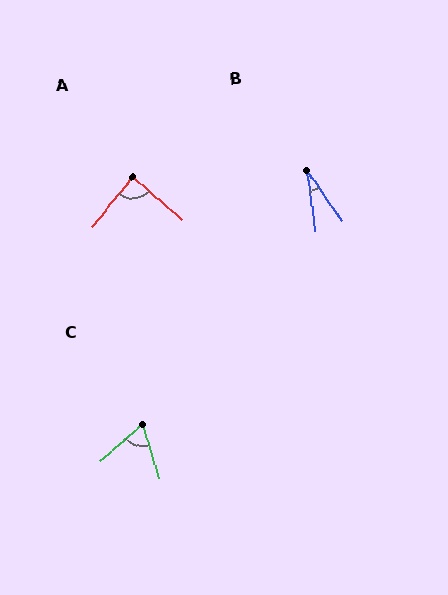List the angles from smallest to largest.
B (27°), C (66°), A (88°).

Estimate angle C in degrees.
Approximately 66 degrees.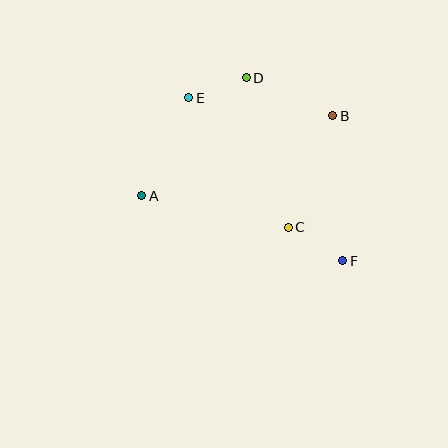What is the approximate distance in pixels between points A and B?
The distance between A and B is approximately 207 pixels.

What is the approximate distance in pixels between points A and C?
The distance between A and C is approximately 150 pixels.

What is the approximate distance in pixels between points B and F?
The distance between B and F is approximately 146 pixels.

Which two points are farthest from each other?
Points E and F are farthest from each other.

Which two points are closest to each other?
Points D and E are closest to each other.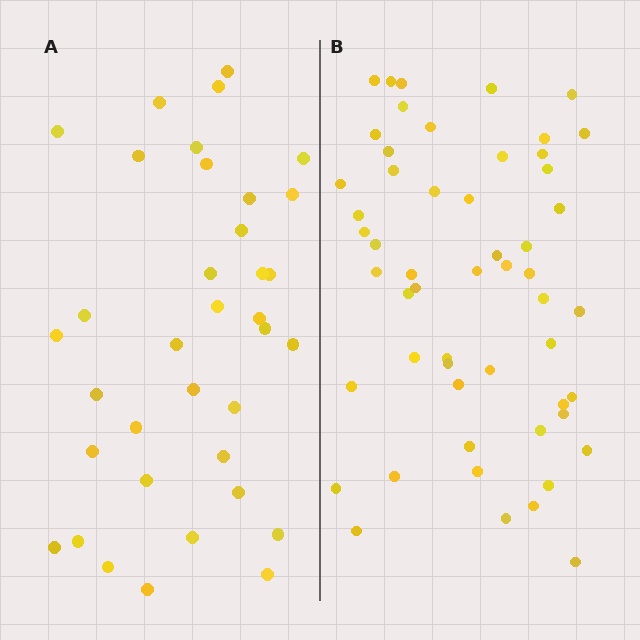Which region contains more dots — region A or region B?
Region B (the right region) has more dots.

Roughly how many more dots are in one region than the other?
Region B has approximately 20 more dots than region A.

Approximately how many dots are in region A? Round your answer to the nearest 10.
About 40 dots. (The exact count is 36, which rounds to 40.)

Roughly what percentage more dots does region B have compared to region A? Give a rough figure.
About 50% more.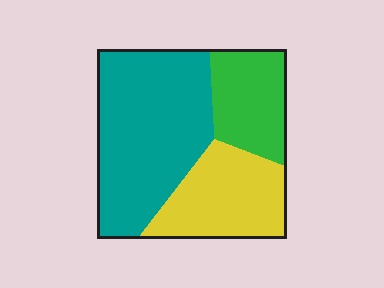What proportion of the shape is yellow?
Yellow covers roughly 30% of the shape.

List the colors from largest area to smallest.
From largest to smallest: teal, yellow, green.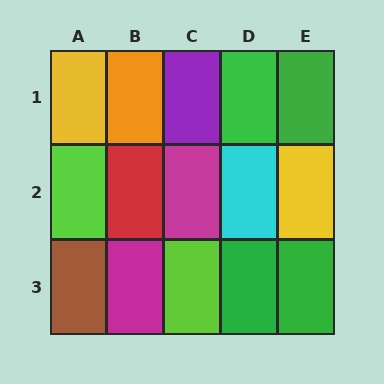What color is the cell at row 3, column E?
Green.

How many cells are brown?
1 cell is brown.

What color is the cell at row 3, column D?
Green.